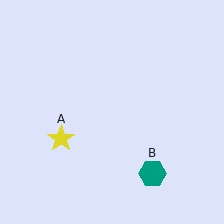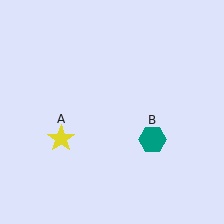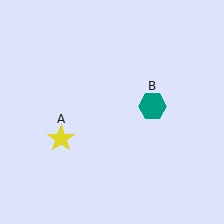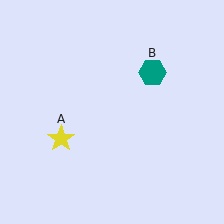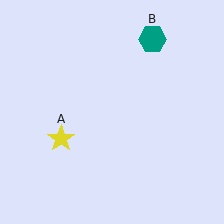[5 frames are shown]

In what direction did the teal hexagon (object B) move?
The teal hexagon (object B) moved up.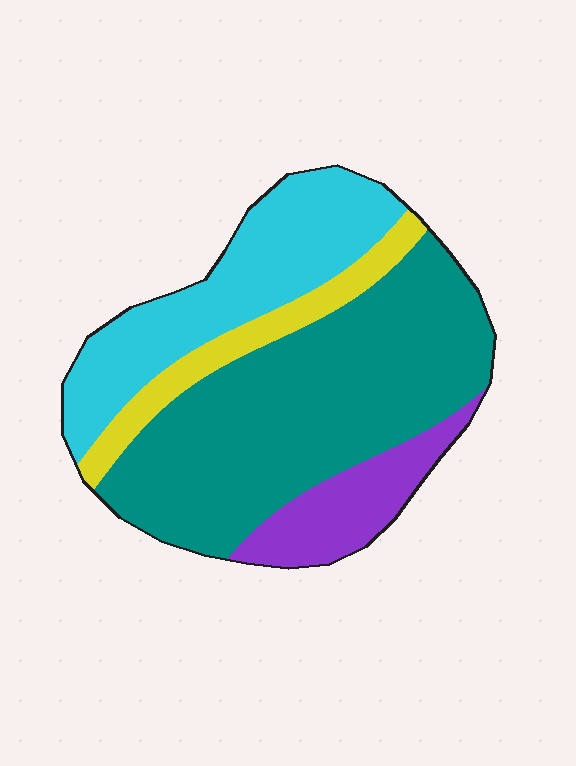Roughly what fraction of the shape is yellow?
Yellow takes up less than a quarter of the shape.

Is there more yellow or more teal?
Teal.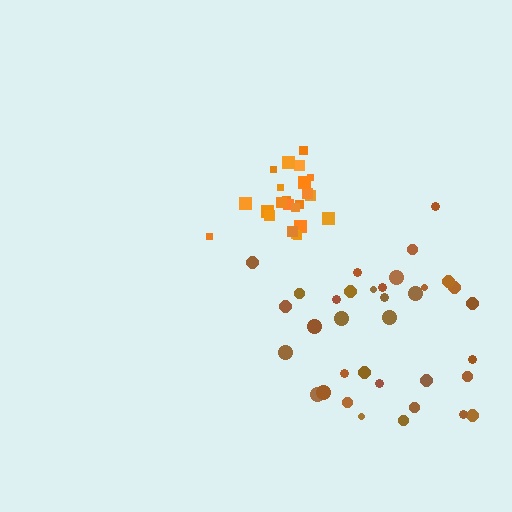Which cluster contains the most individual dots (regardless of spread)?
Brown (35).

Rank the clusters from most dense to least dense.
orange, brown.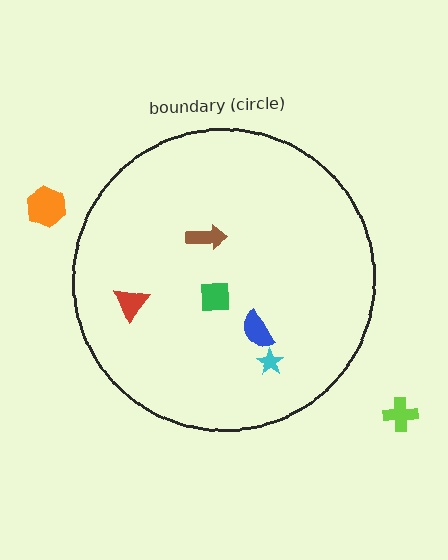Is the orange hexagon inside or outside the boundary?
Outside.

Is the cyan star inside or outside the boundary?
Inside.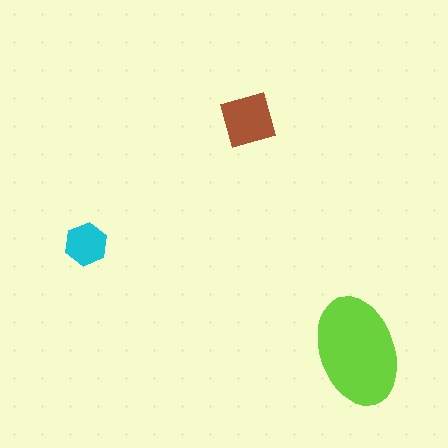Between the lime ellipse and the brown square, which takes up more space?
The lime ellipse.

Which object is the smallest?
The cyan hexagon.